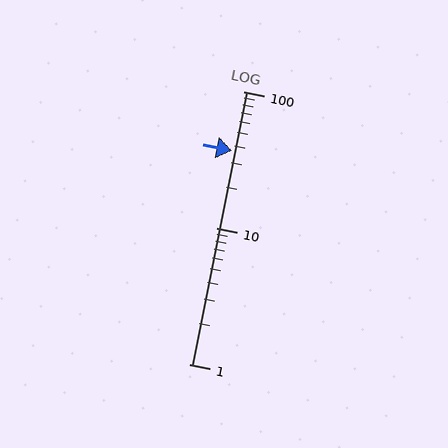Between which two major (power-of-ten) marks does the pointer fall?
The pointer is between 10 and 100.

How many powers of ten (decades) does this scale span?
The scale spans 2 decades, from 1 to 100.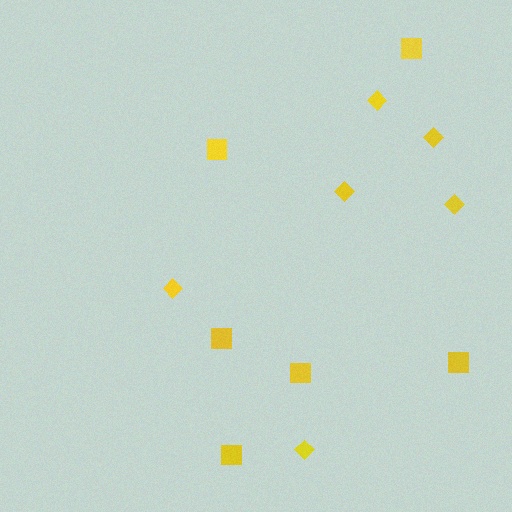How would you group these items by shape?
There are 2 groups: one group of squares (6) and one group of diamonds (6).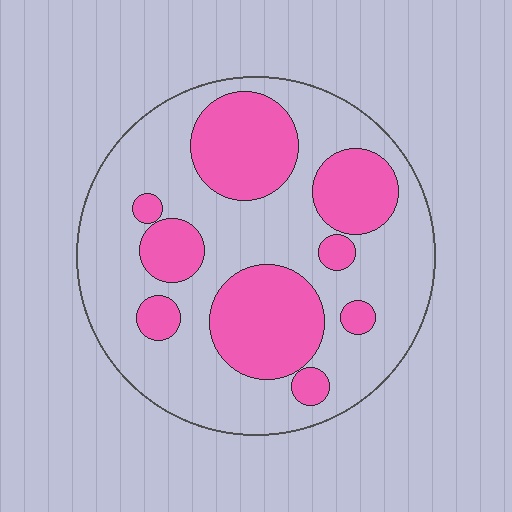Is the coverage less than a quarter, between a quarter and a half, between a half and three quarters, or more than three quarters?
Between a quarter and a half.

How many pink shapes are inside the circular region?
9.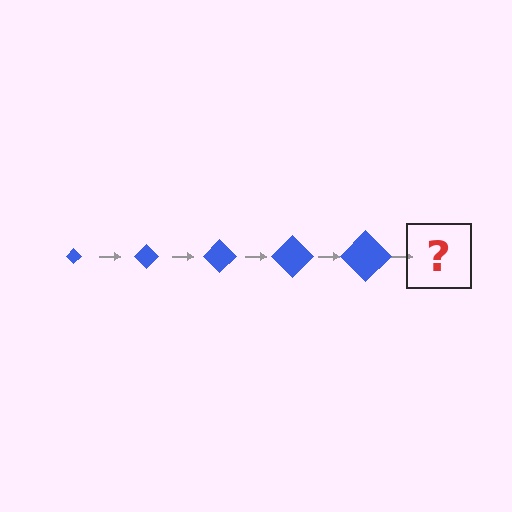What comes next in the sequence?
The next element should be a blue diamond, larger than the previous one.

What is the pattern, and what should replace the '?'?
The pattern is that the diamond gets progressively larger each step. The '?' should be a blue diamond, larger than the previous one.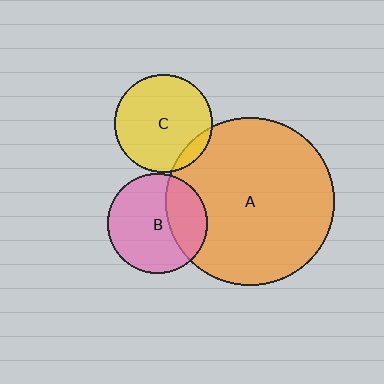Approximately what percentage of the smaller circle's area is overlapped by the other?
Approximately 30%.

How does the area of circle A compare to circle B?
Approximately 2.8 times.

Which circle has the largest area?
Circle A (orange).